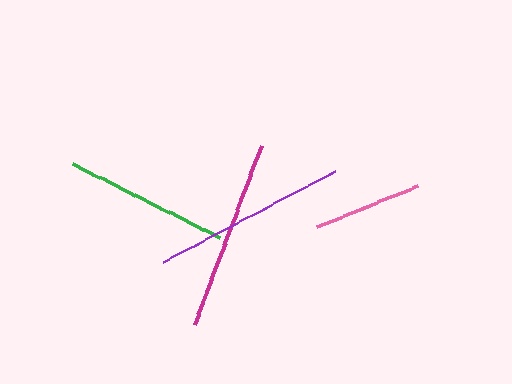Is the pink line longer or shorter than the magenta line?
The magenta line is longer than the pink line.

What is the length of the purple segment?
The purple segment is approximately 195 pixels long.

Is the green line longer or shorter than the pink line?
The green line is longer than the pink line.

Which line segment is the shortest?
The pink line is the shortest at approximately 109 pixels.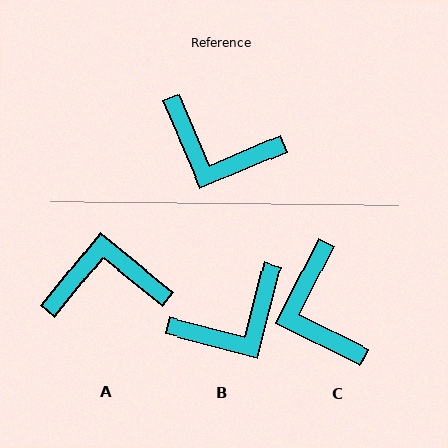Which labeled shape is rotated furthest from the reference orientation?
A, about 152 degrees away.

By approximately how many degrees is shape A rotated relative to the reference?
Approximately 152 degrees clockwise.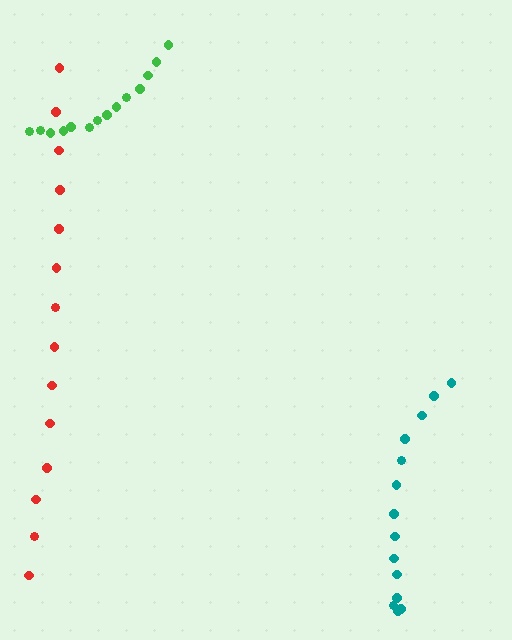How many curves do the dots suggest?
There are 3 distinct paths.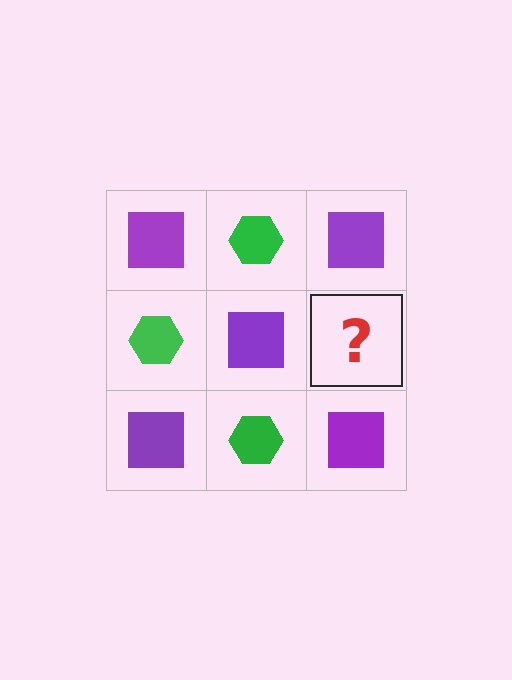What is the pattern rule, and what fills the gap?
The rule is that it alternates purple square and green hexagon in a checkerboard pattern. The gap should be filled with a green hexagon.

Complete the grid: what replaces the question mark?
The question mark should be replaced with a green hexagon.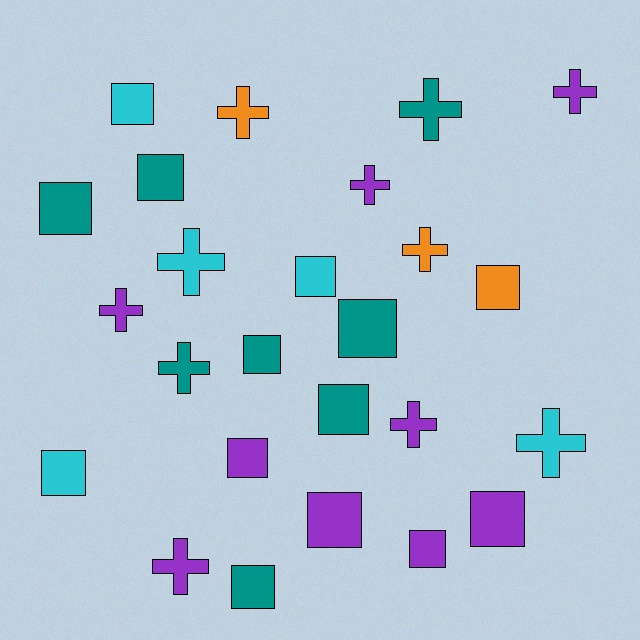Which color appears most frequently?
Purple, with 9 objects.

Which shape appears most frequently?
Square, with 14 objects.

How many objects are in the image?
There are 25 objects.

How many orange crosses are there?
There are 2 orange crosses.